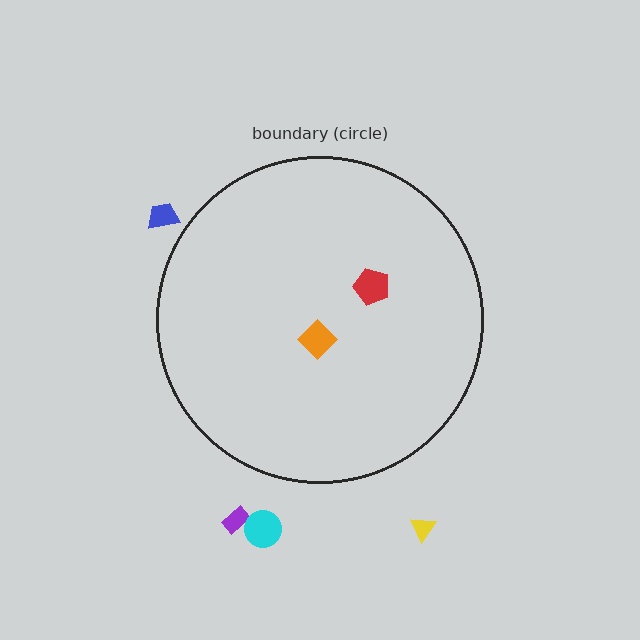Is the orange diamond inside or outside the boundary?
Inside.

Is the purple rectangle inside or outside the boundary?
Outside.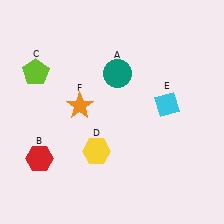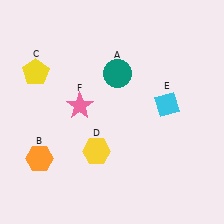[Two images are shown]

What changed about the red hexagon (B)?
In Image 1, B is red. In Image 2, it changed to orange.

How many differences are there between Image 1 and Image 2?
There are 3 differences between the two images.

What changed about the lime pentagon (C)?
In Image 1, C is lime. In Image 2, it changed to yellow.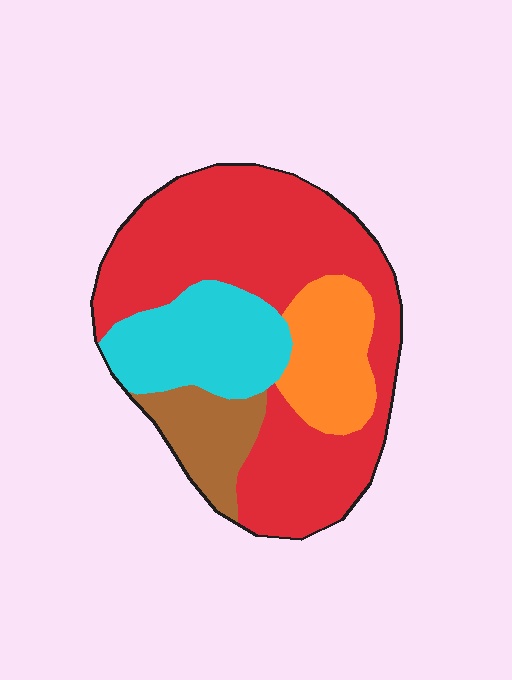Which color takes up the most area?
Red, at roughly 55%.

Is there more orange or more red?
Red.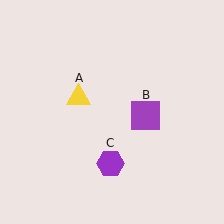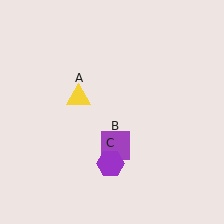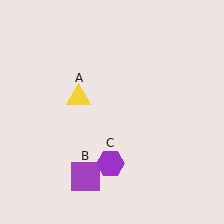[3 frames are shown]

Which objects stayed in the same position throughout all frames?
Yellow triangle (object A) and purple hexagon (object C) remained stationary.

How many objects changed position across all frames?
1 object changed position: purple square (object B).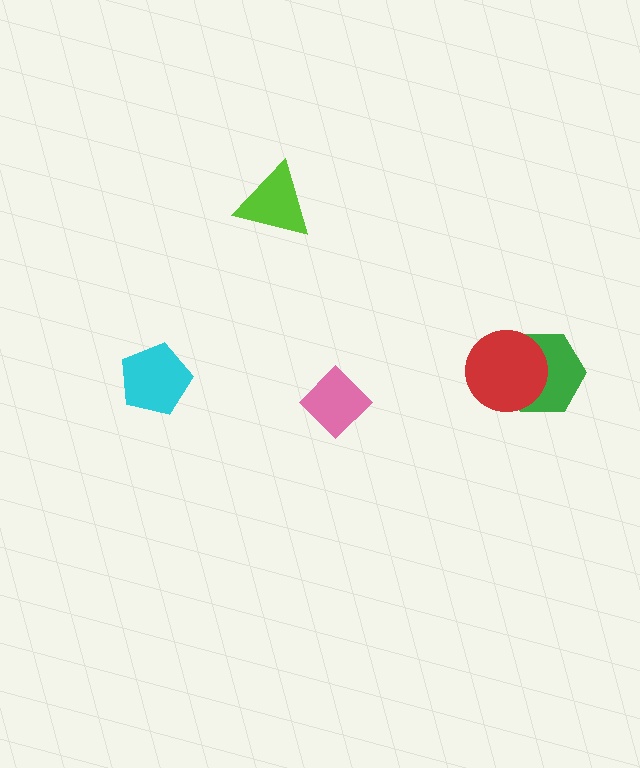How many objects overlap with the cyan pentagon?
0 objects overlap with the cyan pentagon.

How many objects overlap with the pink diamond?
0 objects overlap with the pink diamond.